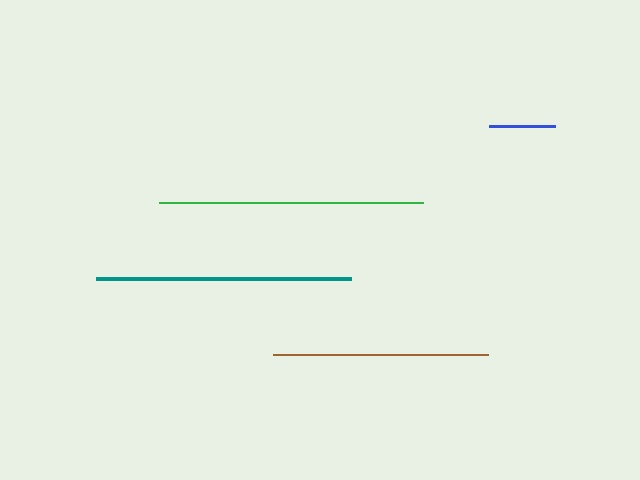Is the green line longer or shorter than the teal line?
The green line is longer than the teal line.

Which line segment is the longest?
The green line is the longest at approximately 264 pixels.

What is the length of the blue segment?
The blue segment is approximately 67 pixels long.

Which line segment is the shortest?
The blue line is the shortest at approximately 67 pixels.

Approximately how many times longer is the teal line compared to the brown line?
The teal line is approximately 1.2 times the length of the brown line.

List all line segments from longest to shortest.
From longest to shortest: green, teal, brown, blue.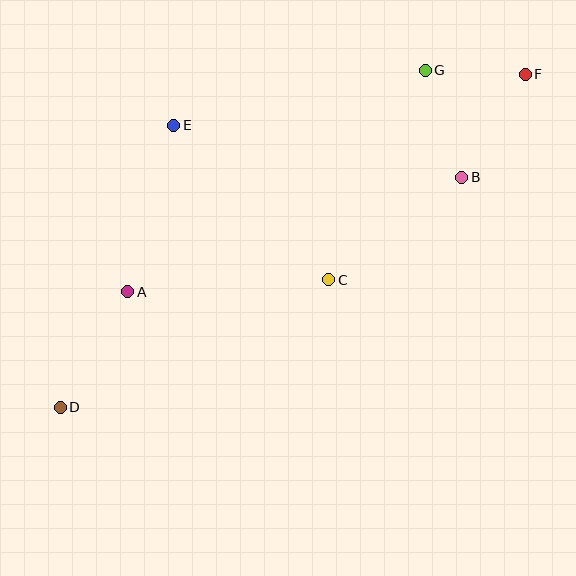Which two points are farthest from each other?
Points D and F are farthest from each other.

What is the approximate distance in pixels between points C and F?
The distance between C and F is approximately 284 pixels.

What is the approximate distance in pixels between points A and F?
The distance between A and F is approximately 453 pixels.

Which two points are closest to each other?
Points F and G are closest to each other.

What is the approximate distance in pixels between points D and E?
The distance between D and E is approximately 304 pixels.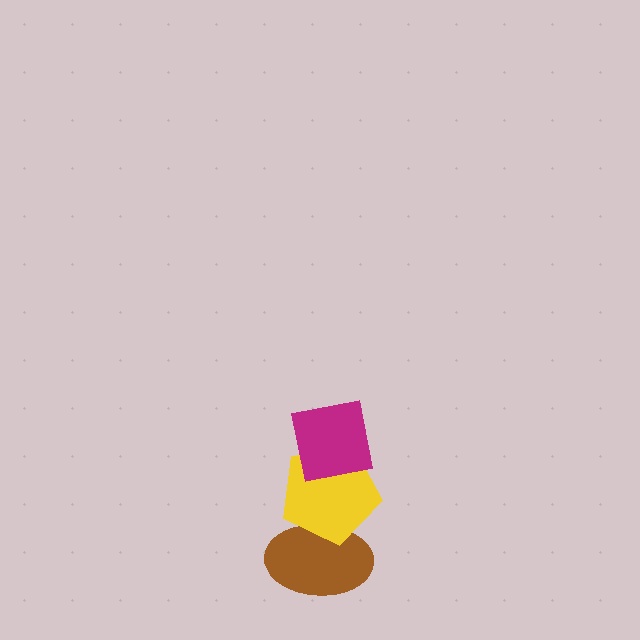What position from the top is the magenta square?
The magenta square is 1st from the top.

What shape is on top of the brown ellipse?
The yellow pentagon is on top of the brown ellipse.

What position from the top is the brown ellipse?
The brown ellipse is 3rd from the top.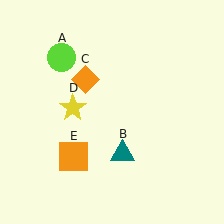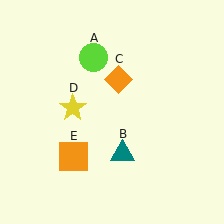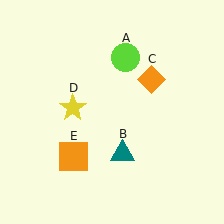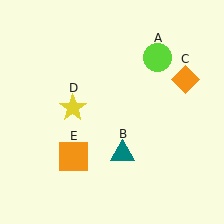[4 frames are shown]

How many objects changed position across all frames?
2 objects changed position: lime circle (object A), orange diamond (object C).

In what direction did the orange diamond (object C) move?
The orange diamond (object C) moved right.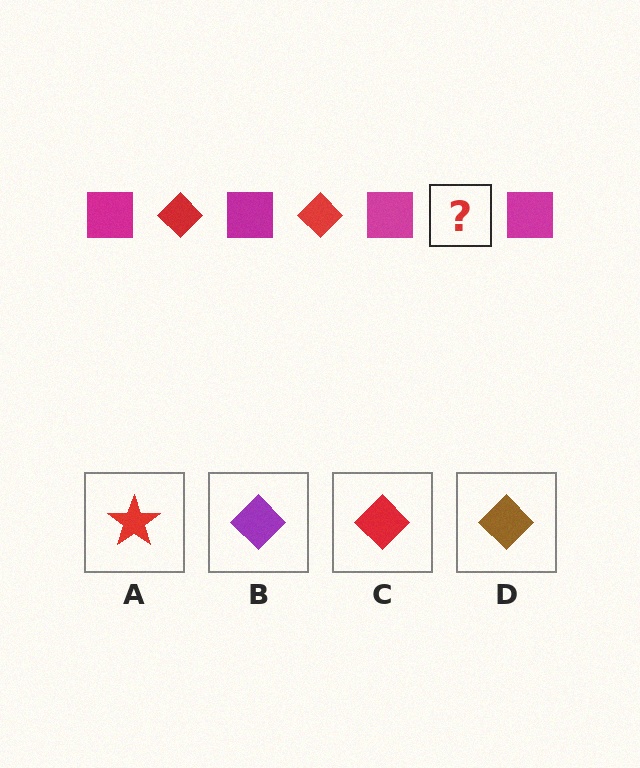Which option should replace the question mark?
Option C.